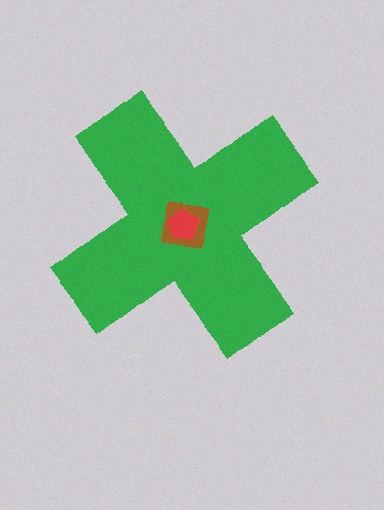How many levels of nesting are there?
3.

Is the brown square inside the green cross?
Yes.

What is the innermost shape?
The red pentagon.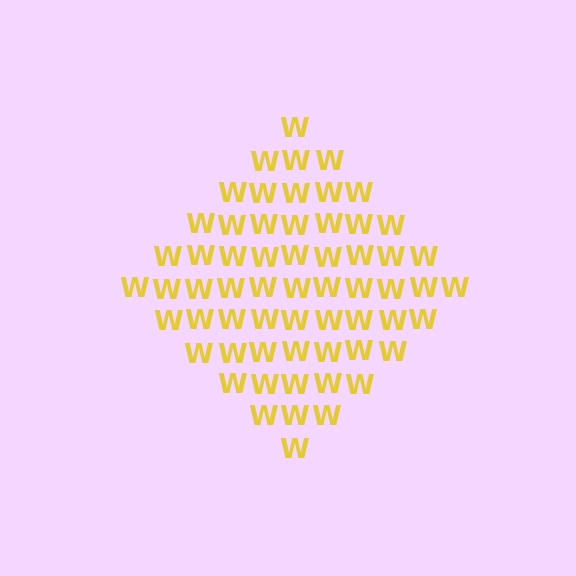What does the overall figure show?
The overall figure shows a diamond.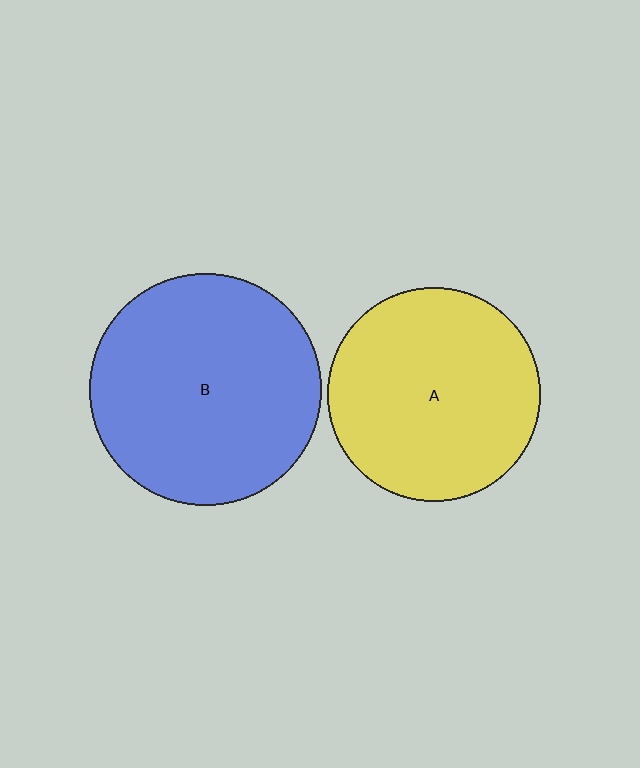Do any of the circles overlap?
No, none of the circles overlap.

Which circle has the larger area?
Circle B (blue).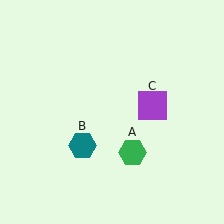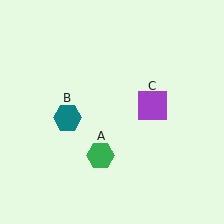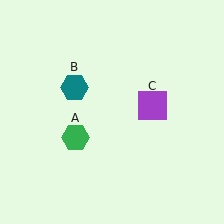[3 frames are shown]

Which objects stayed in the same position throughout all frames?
Purple square (object C) remained stationary.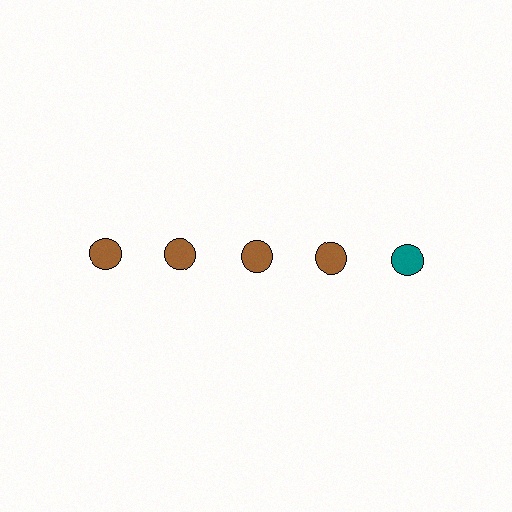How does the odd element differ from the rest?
It has a different color: teal instead of brown.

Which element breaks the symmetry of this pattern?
The teal circle in the top row, rightmost column breaks the symmetry. All other shapes are brown circles.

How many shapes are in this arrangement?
There are 5 shapes arranged in a grid pattern.